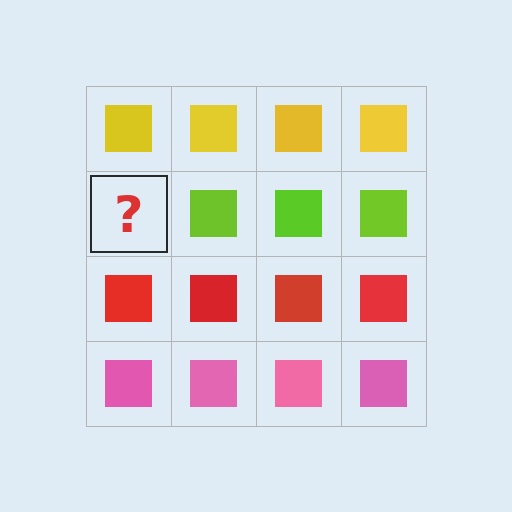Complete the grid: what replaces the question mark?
The question mark should be replaced with a lime square.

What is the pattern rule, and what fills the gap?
The rule is that each row has a consistent color. The gap should be filled with a lime square.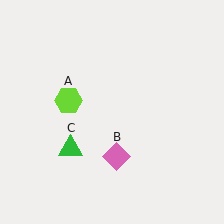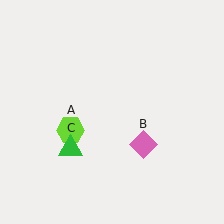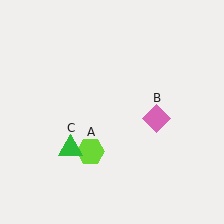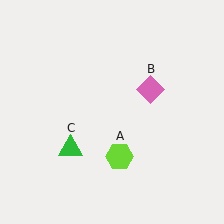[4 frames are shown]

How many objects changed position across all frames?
2 objects changed position: lime hexagon (object A), pink diamond (object B).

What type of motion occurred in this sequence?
The lime hexagon (object A), pink diamond (object B) rotated counterclockwise around the center of the scene.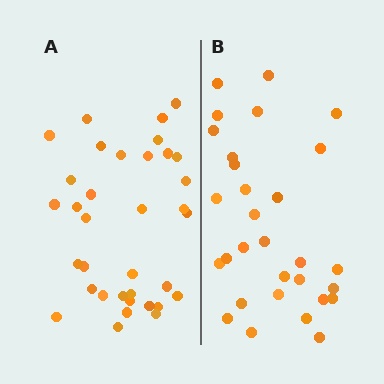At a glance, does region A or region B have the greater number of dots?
Region A (the left region) has more dots.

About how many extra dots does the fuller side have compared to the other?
Region A has about 5 more dots than region B.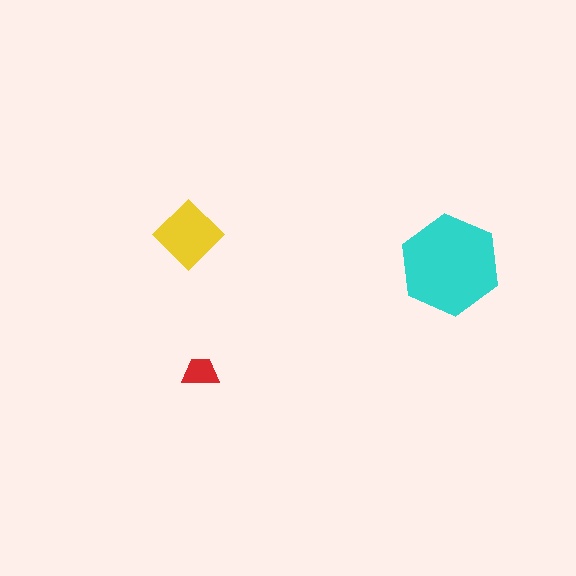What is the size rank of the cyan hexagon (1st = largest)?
1st.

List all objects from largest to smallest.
The cyan hexagon, the yellow diamond, the red trapezoid.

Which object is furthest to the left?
The yellow diamond is leftmost.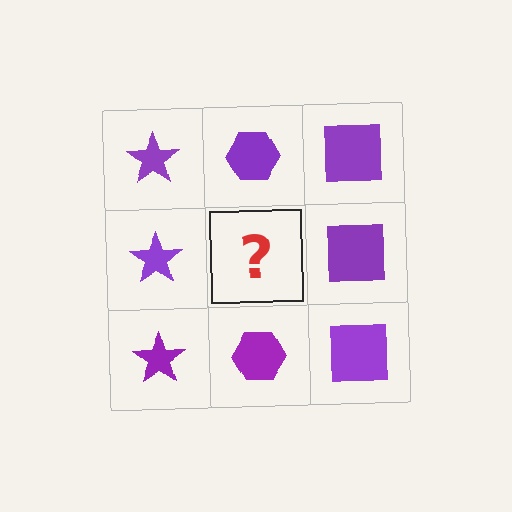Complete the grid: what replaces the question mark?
The question mark should be replaced with a purple hexagon.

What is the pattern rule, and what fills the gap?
The rule is that each column has a consistent shape. The gap should be filled with a purple hexagon.